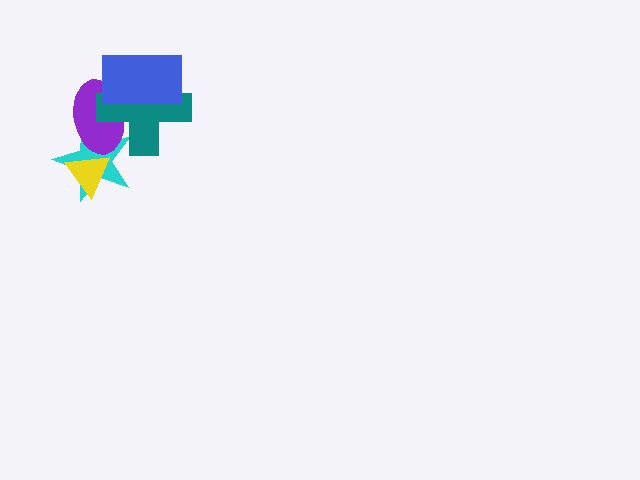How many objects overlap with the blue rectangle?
2 objects overlap with the blue rectangle.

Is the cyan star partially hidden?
Yes, it is partially covered by another shape.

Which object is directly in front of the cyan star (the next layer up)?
The purple ellipse is directly in front of the cyan star.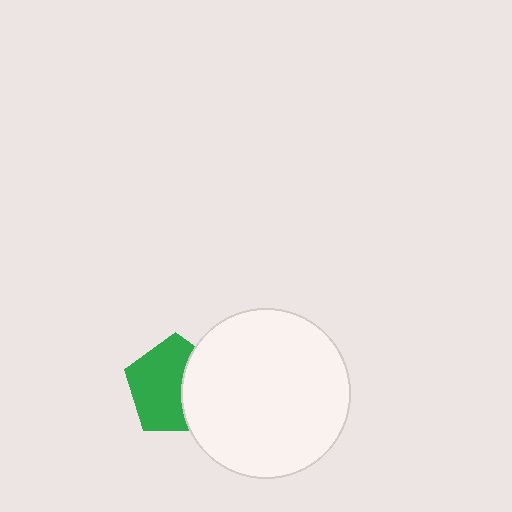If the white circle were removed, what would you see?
You would see the complete green pentagon.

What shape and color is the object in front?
The object in front is a white circle.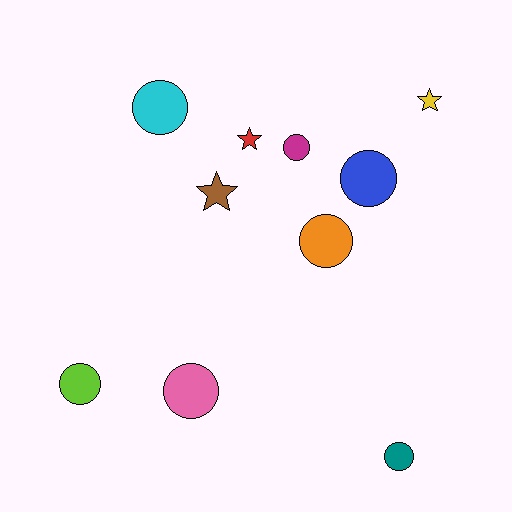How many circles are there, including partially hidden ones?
There are 7 circles.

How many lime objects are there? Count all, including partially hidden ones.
There is 1 lime object.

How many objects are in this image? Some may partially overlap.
There are 10 objects.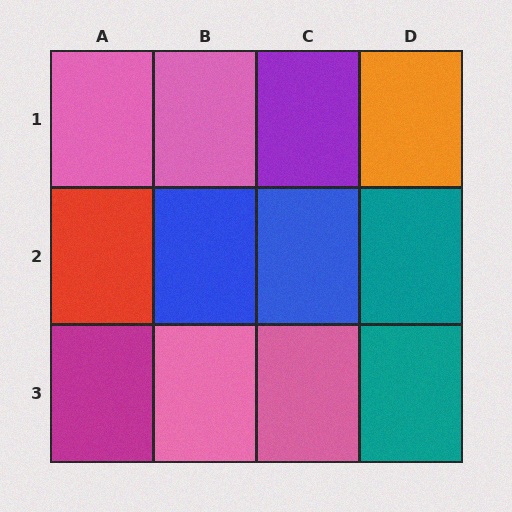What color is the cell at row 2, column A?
Red.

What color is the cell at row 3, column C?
Pink.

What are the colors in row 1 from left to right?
Pink, pink, purple, orange.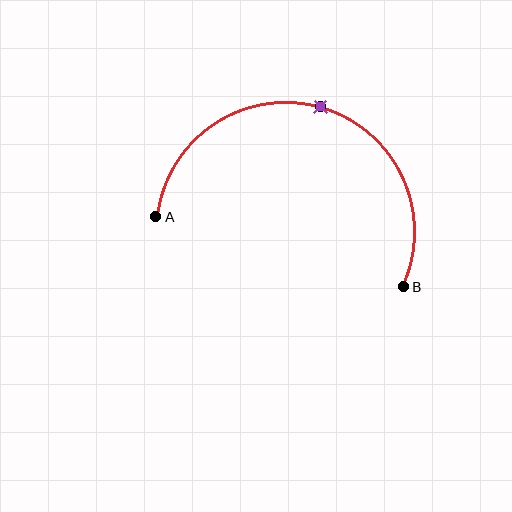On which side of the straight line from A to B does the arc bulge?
The arc bulges above the straight line connecting A and B.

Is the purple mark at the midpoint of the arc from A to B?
Yes. The purple mark lies on the arc at equal arc-length from both A and B — it is the arc midpoint.